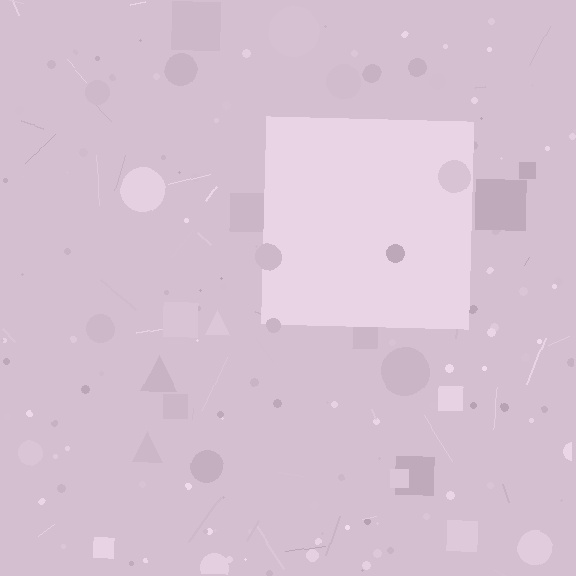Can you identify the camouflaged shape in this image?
The camouflaged shape is a square.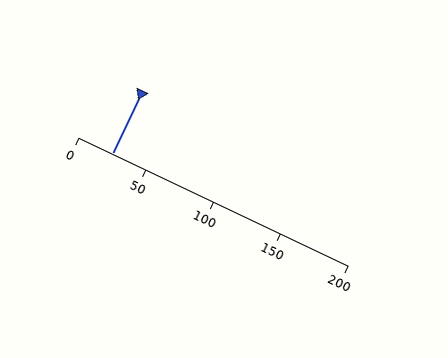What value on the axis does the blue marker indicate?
The marker indicates approximately 25.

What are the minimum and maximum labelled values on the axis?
The axis runs from 0 to 200.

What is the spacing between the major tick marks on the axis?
The major ticks are spaced 50 apart.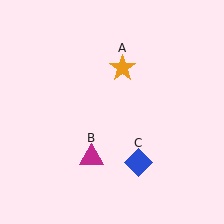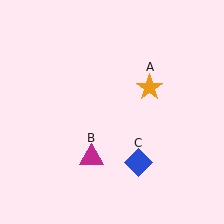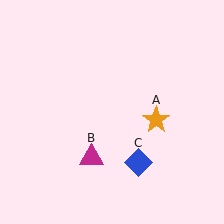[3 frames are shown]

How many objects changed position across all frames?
1 object changed position: orange star (object A).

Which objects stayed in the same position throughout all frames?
Magenta triangle (object B) and blue diamond (object C) remained stationary.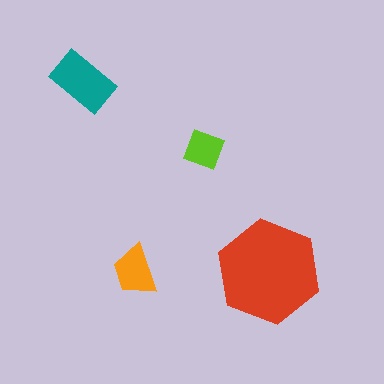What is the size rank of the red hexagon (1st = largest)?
1st.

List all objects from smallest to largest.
The lime diamond, the orange trapezoid, the teal rectangle, the red hexagon.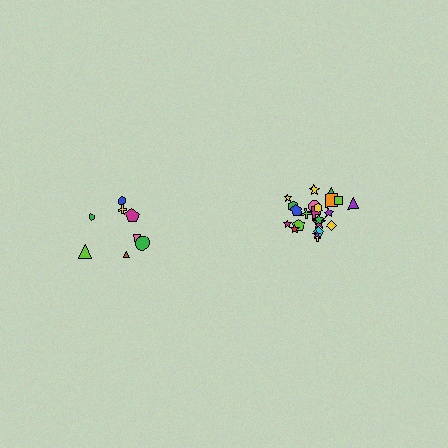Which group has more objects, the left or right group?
The right group.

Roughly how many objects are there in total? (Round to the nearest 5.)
Roughly 30 objects in total.